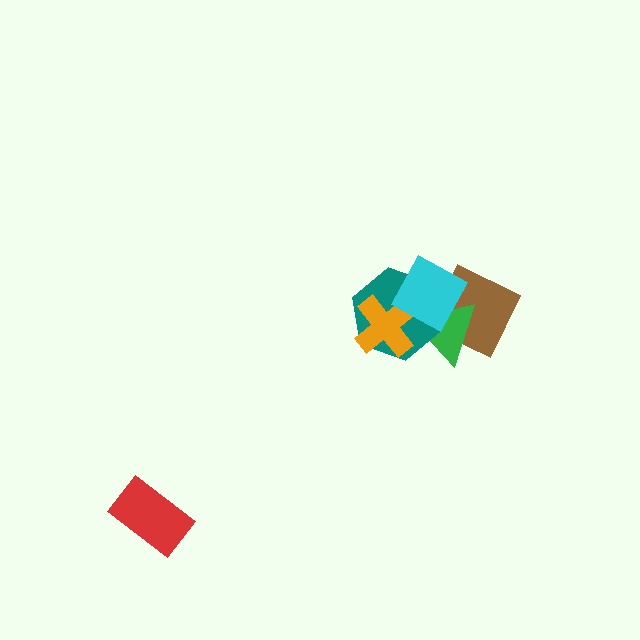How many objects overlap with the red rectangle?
0 objects overlap with the red rectangle.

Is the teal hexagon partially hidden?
Yes, it is partially covered by another shape.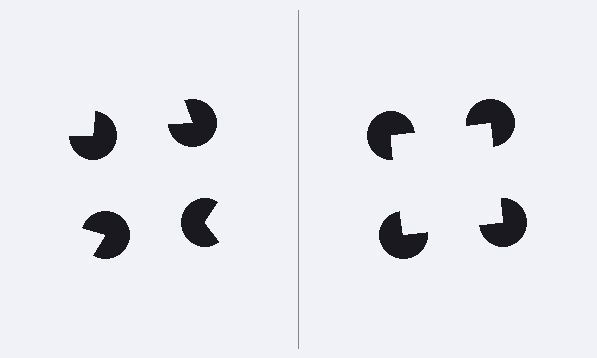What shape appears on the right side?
An illusory square.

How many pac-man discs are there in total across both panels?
8 — 4 on each side.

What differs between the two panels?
The pac-man discs are positioned identically on both sides; only the wedge orientations differ. On the right they align to a square; on the left they are misaligned.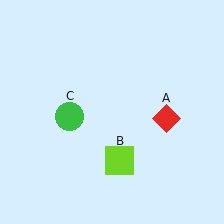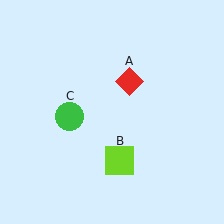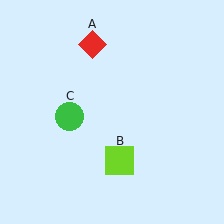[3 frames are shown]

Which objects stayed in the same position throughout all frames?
Lime square (object B) and green circle (object C) remained stationary.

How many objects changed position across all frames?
1 object changed position: red diamond (object A).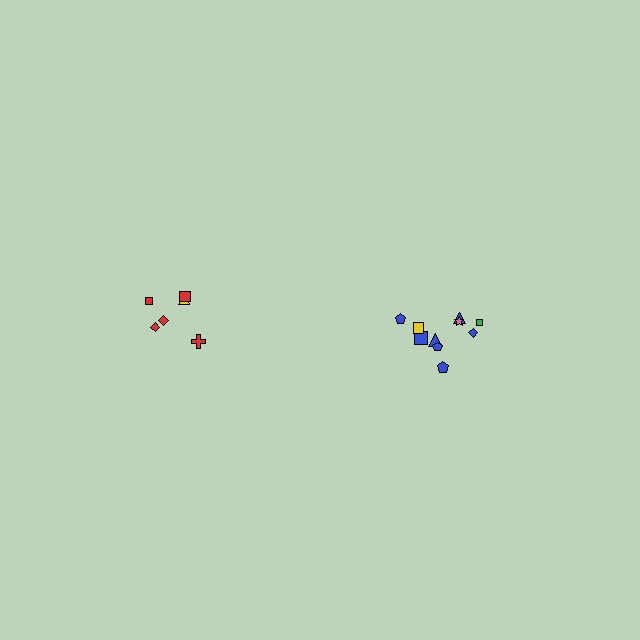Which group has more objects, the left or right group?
The right group.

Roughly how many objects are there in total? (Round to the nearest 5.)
Roughly 15 objects in total.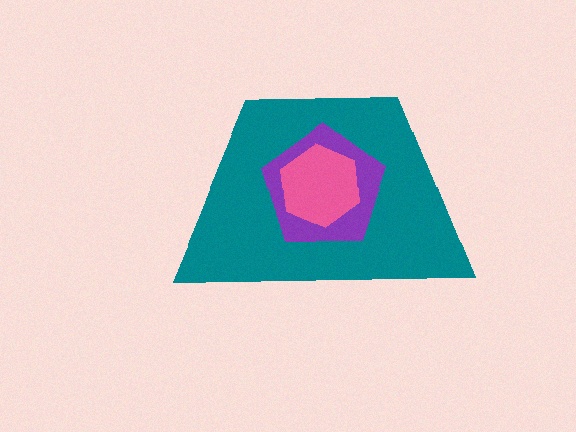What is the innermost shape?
The pink hexagon.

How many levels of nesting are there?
3.